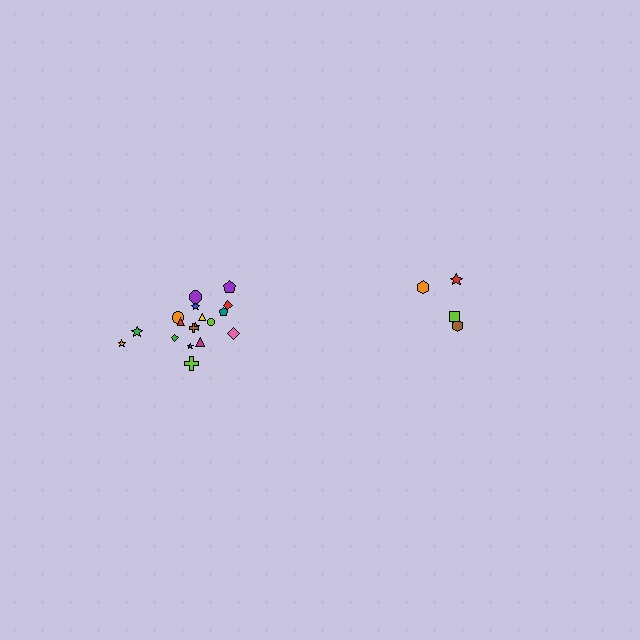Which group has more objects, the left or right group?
The left group.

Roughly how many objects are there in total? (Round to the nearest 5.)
Roughly 20 objects in total.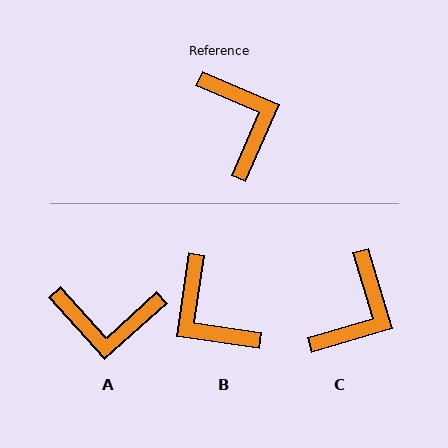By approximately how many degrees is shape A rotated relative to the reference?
Approximately 115 degrees clockwise.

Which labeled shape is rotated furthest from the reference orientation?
B, about 165 degrees away.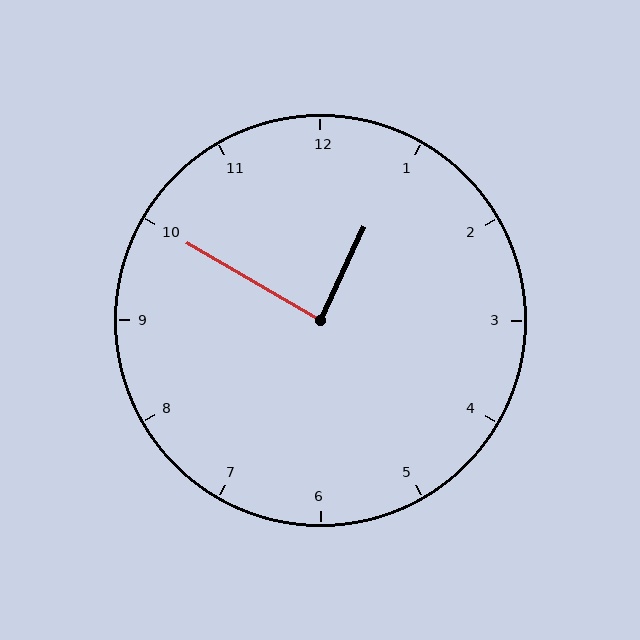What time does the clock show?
12:50.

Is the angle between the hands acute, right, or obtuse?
It is right.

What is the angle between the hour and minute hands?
Approximately 85 degrees.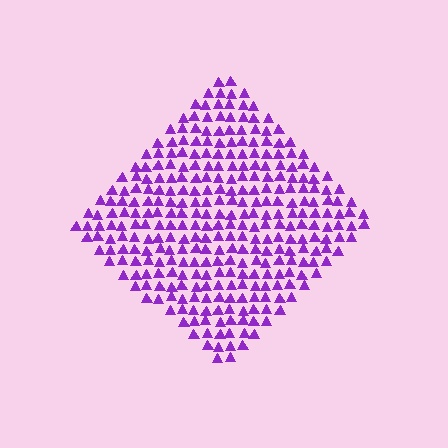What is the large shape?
The large shape is a diamond.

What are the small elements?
The small elements are triangles.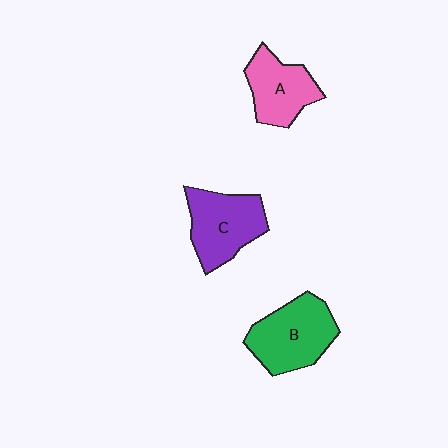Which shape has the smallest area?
Shape A (pink).